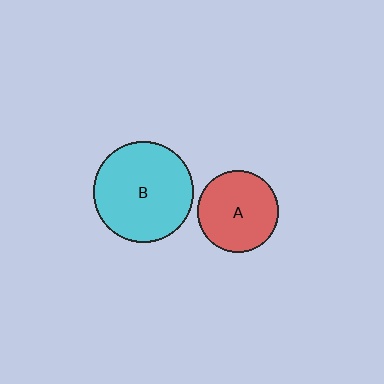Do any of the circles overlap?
No, none of the circles overlap.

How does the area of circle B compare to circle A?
Approximately 1.5 times.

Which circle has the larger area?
Circle B (cyan).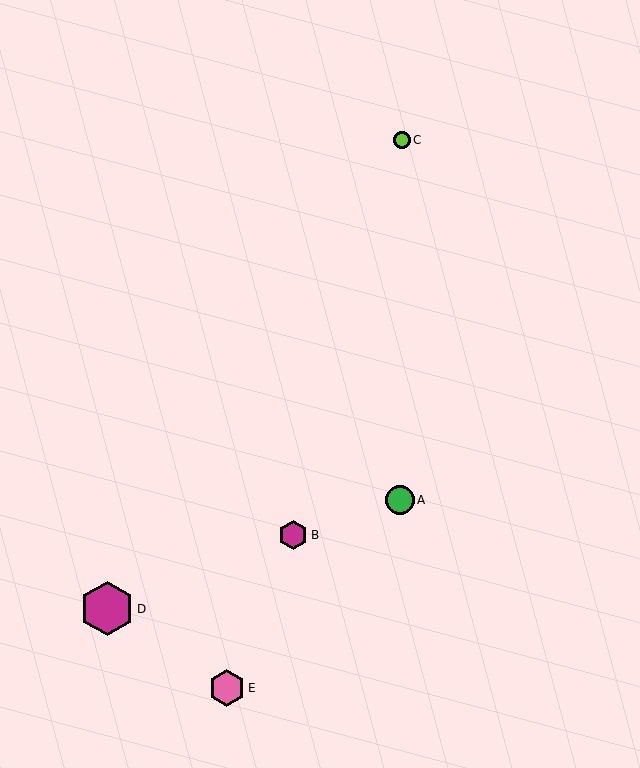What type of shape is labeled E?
Shape E is a pink hexagon.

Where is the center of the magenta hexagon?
The center of the magenta hexagon is at (293, 535).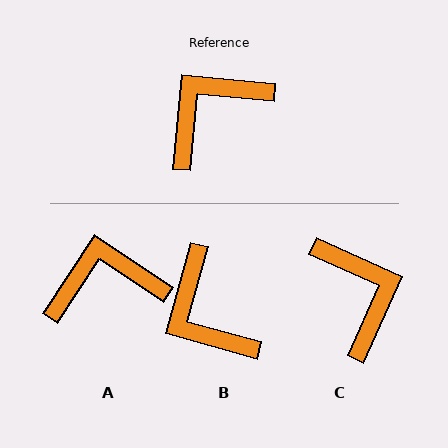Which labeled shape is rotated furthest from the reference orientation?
C, about 108 degrees away.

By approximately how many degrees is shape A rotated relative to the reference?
Approximately 28 degrees clockwise.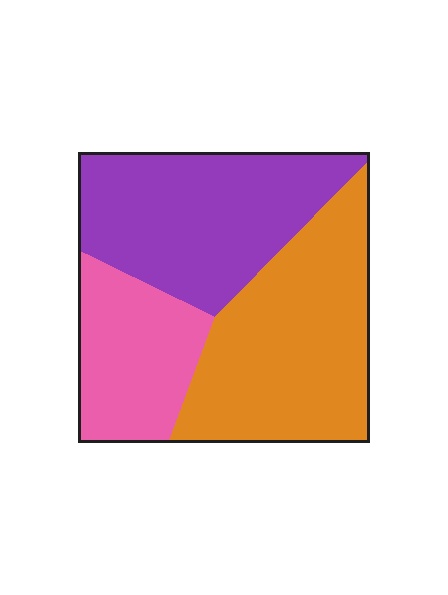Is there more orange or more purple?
Orange.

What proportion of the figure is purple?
Purple covers 37% of the figure.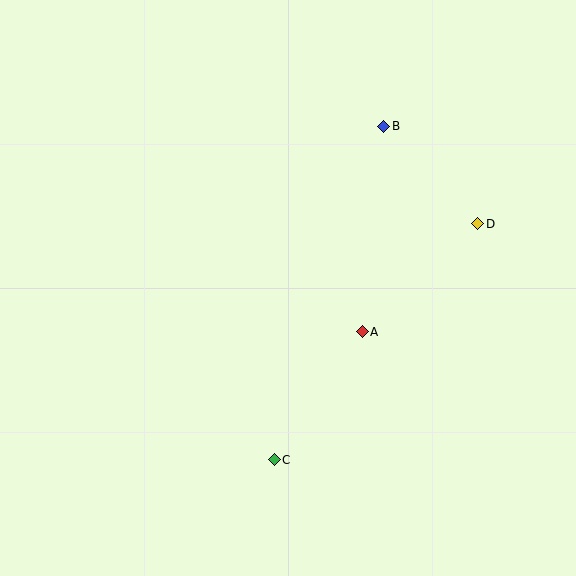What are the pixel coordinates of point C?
Point C is at (274, 460).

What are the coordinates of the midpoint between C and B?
The midpoint between C and B is at (329, 293).